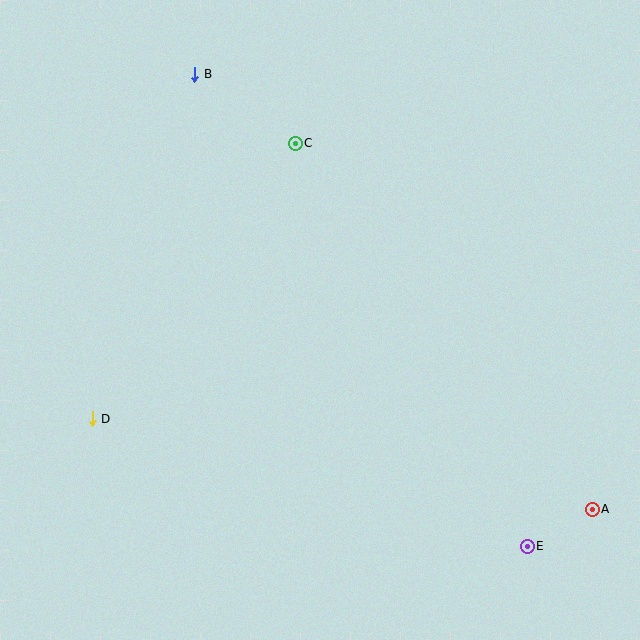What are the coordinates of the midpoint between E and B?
The midpoint between E and B is at (361, 310).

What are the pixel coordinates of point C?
Point C is at (295, 143).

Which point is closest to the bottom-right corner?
Point A is closest to the bottom-right corner.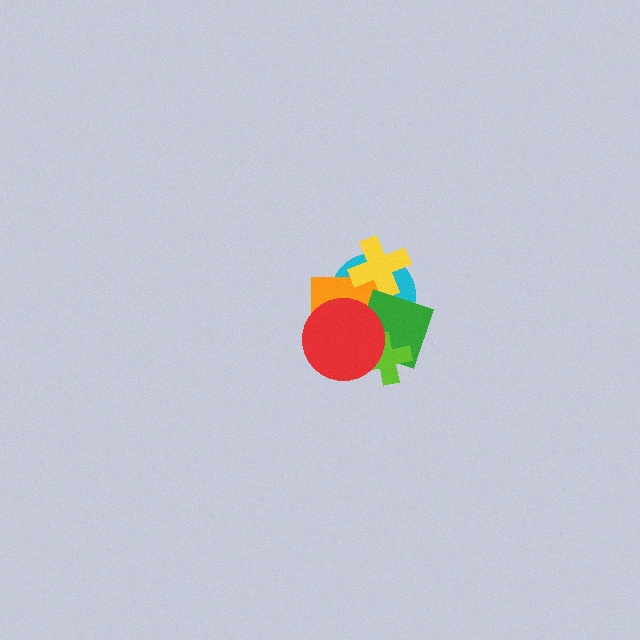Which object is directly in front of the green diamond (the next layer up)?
The lime cross is directly in front of the green diamond.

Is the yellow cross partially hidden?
Yes, it is partially covered by another shape.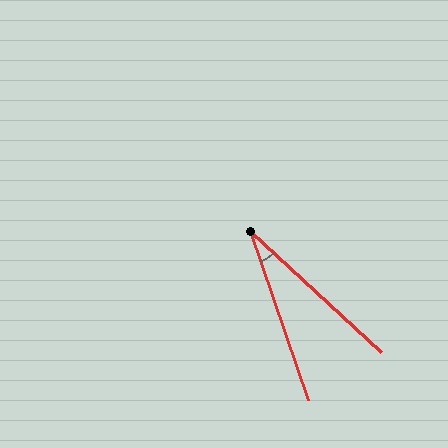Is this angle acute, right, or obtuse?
It is acute.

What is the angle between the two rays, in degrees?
Approximately 28 degrees.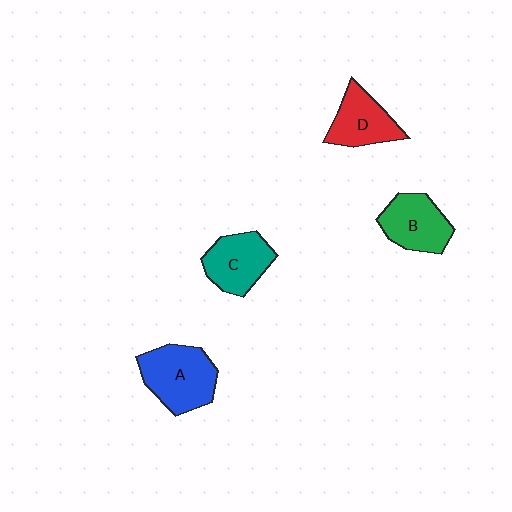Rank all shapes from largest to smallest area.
From largest to smallest: A (blue), B (green), C (teal), D (red).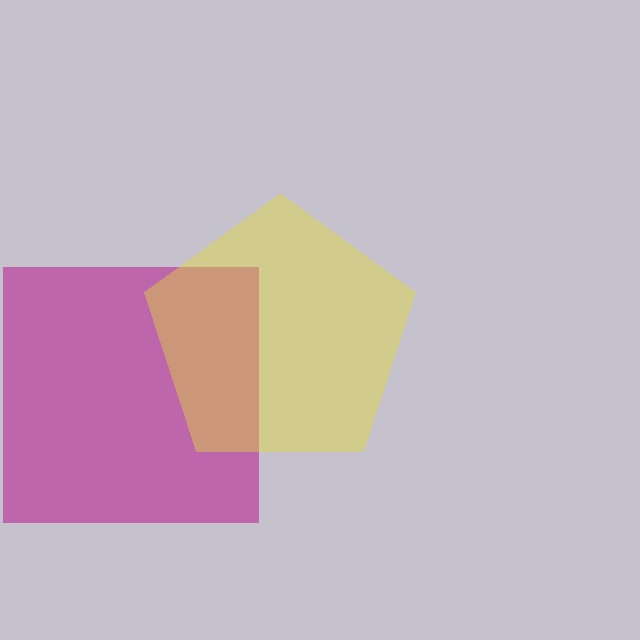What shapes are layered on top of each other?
The layered shapes are: a magenta square, a yellow pentagon.